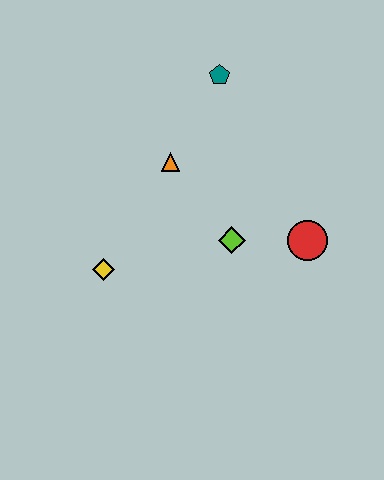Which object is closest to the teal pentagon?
The orange triangle is closest to the teal pentagon.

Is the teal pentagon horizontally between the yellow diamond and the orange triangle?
No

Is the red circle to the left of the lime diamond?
No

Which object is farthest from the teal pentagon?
The yellow diamond is farthest from the teal pentagon.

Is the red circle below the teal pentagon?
Yes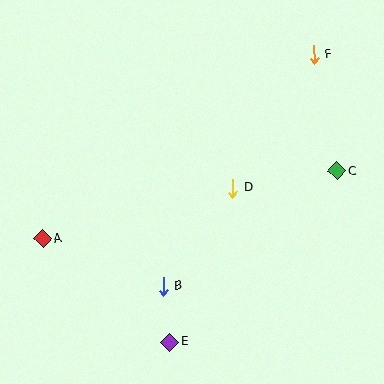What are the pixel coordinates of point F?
Point F is at (314, 55).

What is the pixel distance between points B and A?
The distance between B and A is 130 pixels.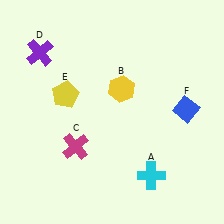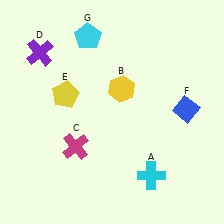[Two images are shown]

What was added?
A cyan pentagon (G) was added in Image 2.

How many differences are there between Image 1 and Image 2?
There is 1 difference between the two images.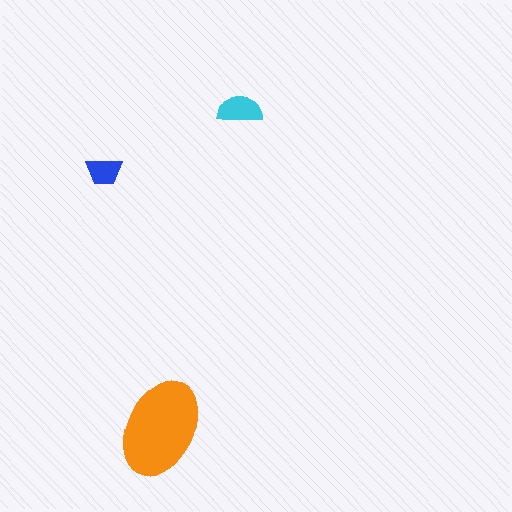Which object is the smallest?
The blue trapezoid.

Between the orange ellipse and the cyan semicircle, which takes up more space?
The orange ellipse.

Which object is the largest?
The orange ellipse.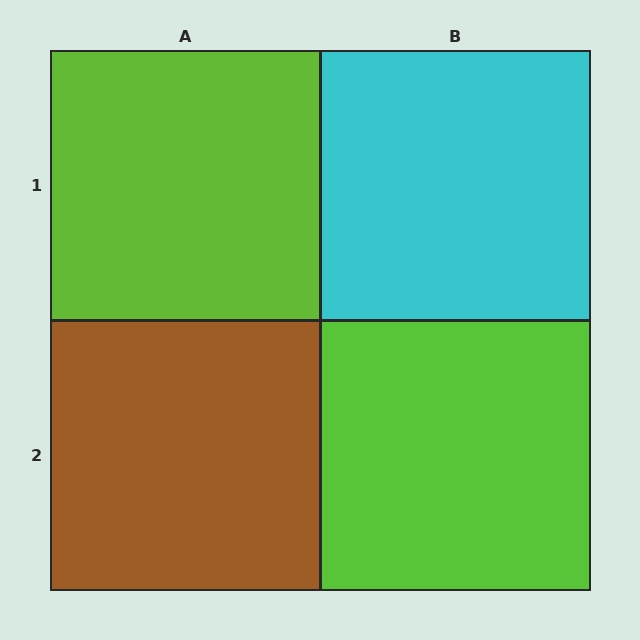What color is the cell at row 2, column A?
Brown.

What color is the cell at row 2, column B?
Lime.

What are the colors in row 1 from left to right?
Lime, cyan.